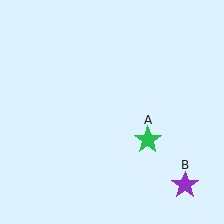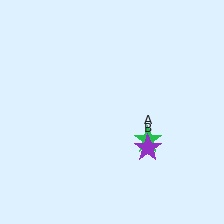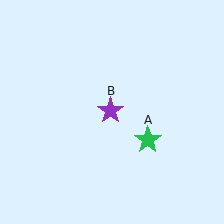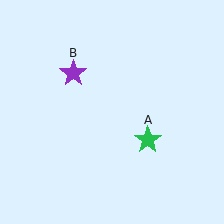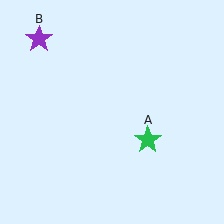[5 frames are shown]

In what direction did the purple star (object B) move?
The purple star (object B) moved up and to the left.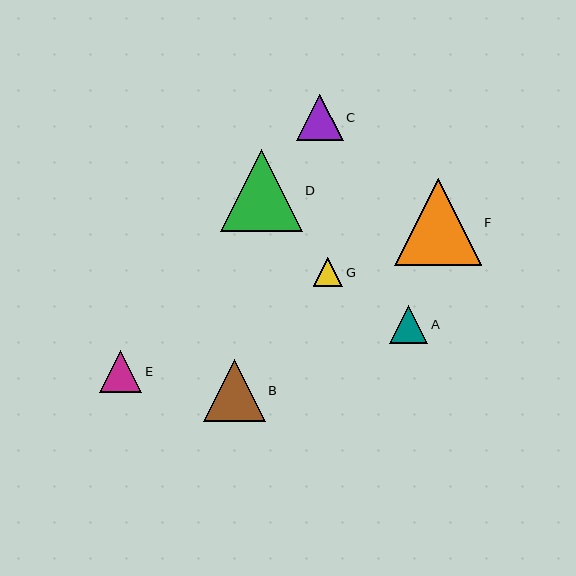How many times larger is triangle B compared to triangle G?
Triangle B is approximately 2.1 times the size of triangle G.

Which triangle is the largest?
Triangle F is the largest with a size of approximately 86 pixels.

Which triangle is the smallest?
Triangle G is the smallest with a size of approximately 30 pixels.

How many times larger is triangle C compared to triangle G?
Triangle C is approximately 1.6 times the size of triangle G.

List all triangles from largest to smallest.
From largest to smallest: F, D, B, C, E, A, G.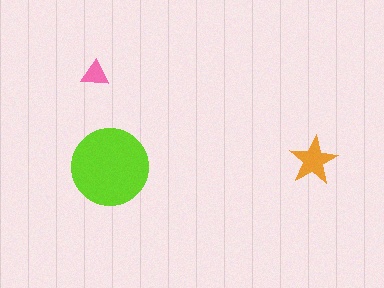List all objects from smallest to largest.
The pink triangle, the orange star, the lime circle.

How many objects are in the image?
There are 3 objects in the image.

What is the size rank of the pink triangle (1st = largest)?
3rd.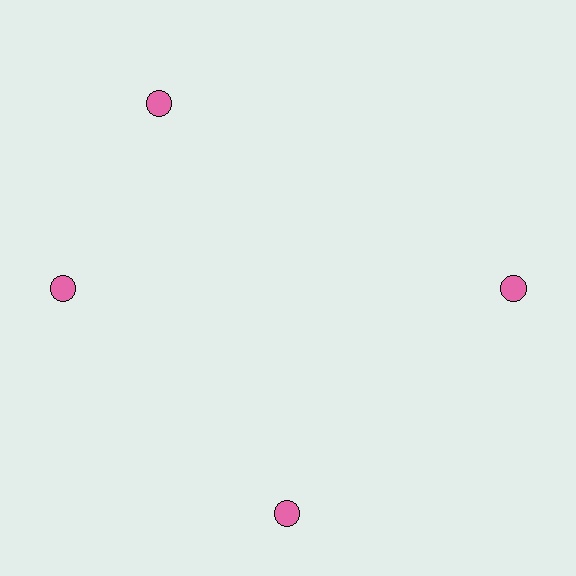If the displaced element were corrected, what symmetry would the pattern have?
It would have 4-fold rotational symmetry — the pattern would map onto itself every 90 degrees.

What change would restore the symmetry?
The symmetry would be restored by rotating it back into even spacing with its neighbors so that all 4 circles sit at equal angles and equal distance from the center.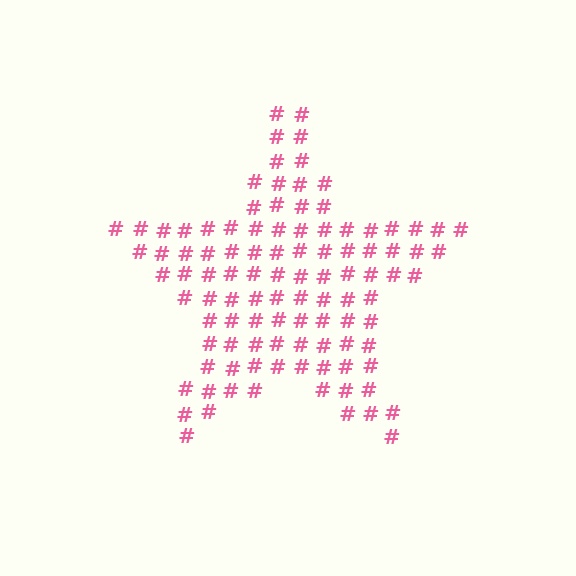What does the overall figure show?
The overall figure shows a star.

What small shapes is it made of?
It is made of small hash symbols.